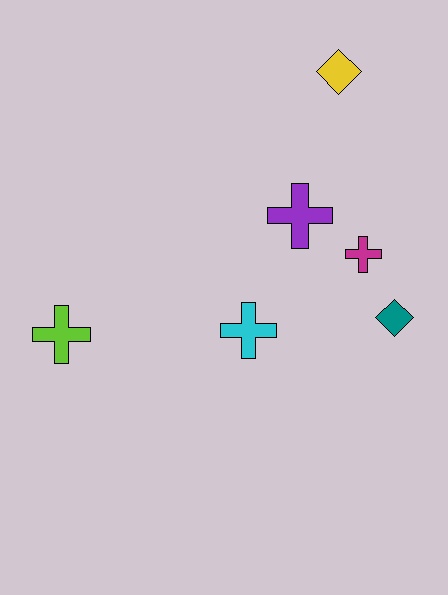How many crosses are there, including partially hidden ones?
There are 4 crosses.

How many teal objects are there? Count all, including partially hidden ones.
There is 1 teal object.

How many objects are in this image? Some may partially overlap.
There are 6 objects.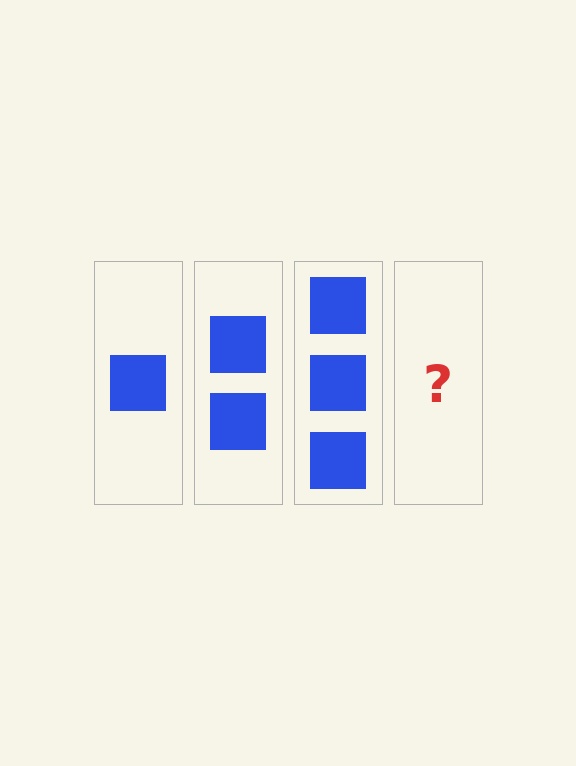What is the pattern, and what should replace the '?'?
The pattern is that each step adds one more square. The '?' should be 4 squares.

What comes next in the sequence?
The next element should be 4 squares.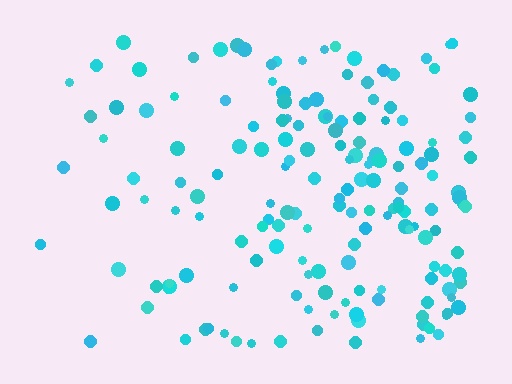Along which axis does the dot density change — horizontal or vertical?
Horizontal.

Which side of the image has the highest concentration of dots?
The right.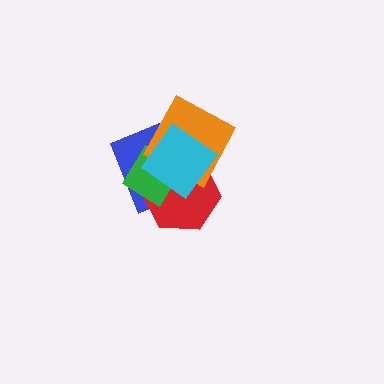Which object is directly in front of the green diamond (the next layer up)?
The orange diamond is directly in front of the green diamond.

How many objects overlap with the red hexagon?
4 objects overlap with the red hexagon.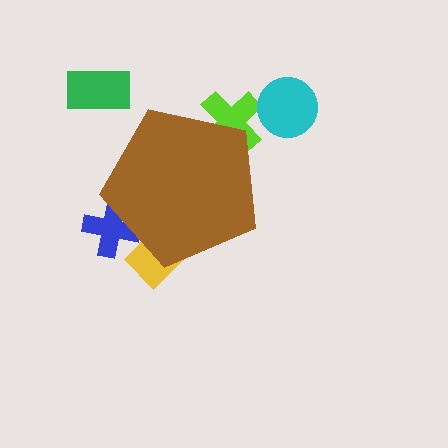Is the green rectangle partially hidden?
No, the green rectangle is fully visible.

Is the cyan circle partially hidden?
No, the cyan circle is fully visible.